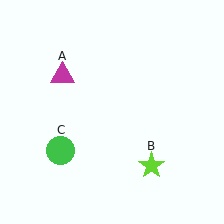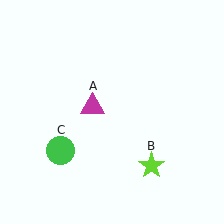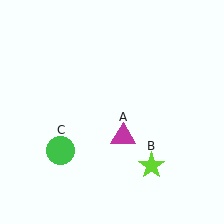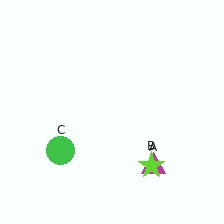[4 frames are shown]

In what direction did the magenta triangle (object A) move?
The magenta triangle (object A) moved down and to the right.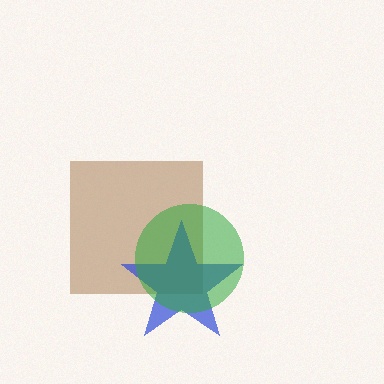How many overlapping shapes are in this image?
There are 3 overlapping shapes in the image.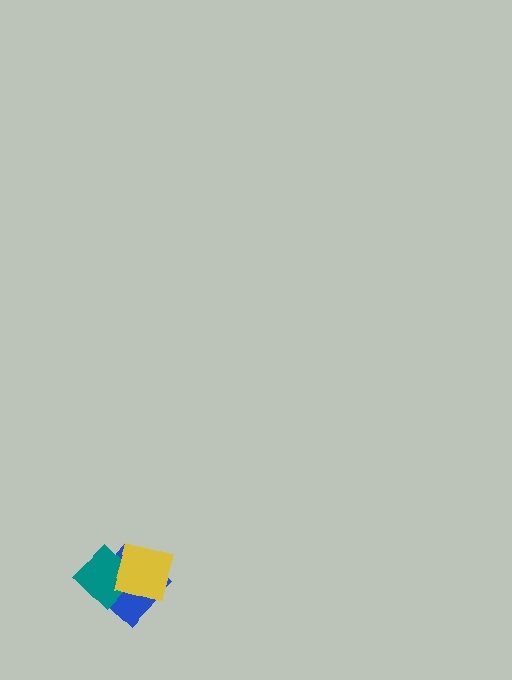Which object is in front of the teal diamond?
The yellow diamond is in front of the teal diamond.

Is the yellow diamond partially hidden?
No, no other shape covers it.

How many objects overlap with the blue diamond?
2 objects overlap with the blue diamond.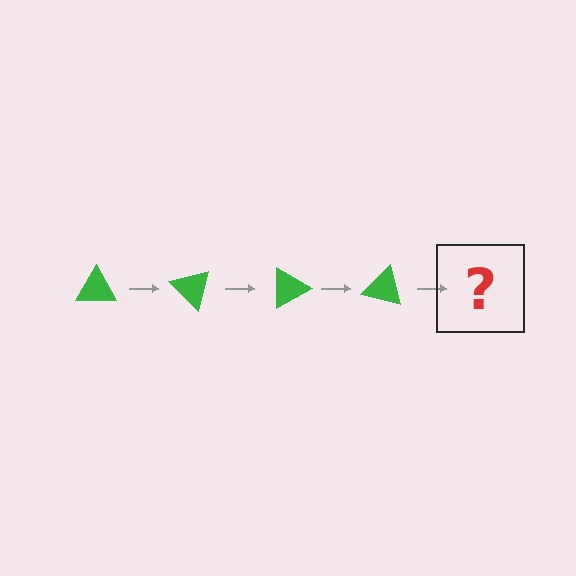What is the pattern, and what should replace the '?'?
The pattern is that the triangle rotates 45 degrees each step. The '?' should be a green triangle rotated 180 degrees.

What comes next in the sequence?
The next element should be a green triangle rotated 180 degrees.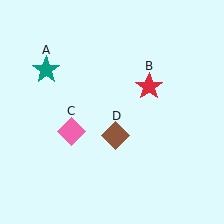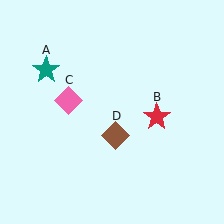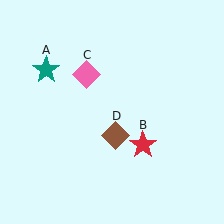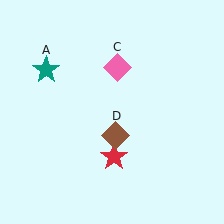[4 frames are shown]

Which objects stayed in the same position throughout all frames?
Teal star (object A) and brown diamond (object D) remained stationary.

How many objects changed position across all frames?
2 objects changed position: red star (object B), pink diamond (object C).